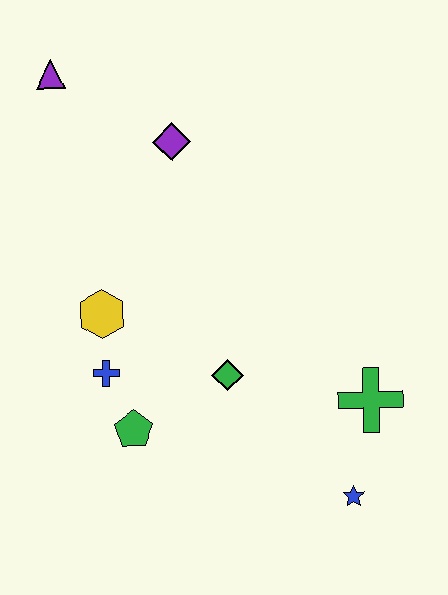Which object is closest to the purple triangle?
The purple diamond is closest to the purple triangle.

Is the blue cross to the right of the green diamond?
No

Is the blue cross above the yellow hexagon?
No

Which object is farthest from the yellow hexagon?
The blue star is farthest from the yellow hexagon.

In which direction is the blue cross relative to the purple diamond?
The blue cross is below the purple diamond.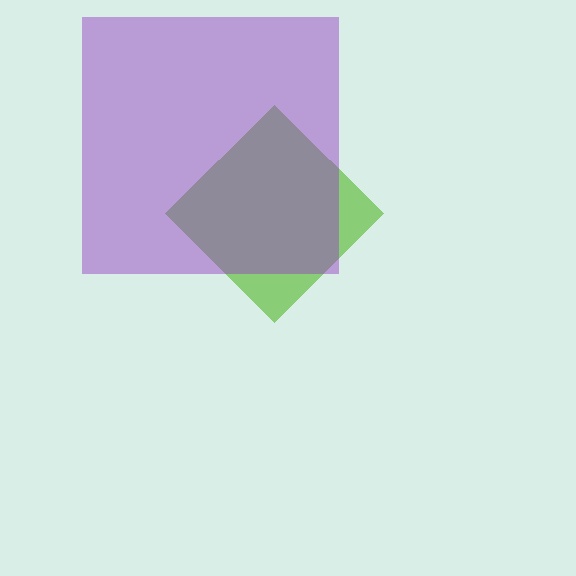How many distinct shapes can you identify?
There are 2 distinct shapes: a lime diamond, a purple square.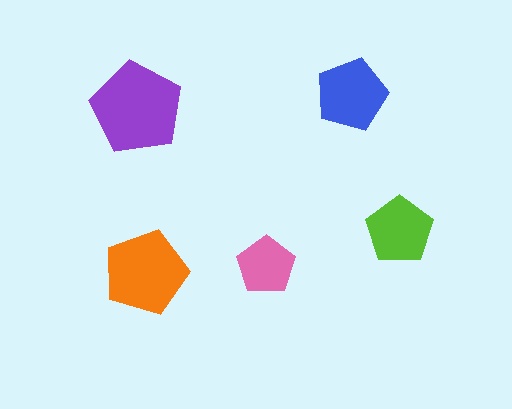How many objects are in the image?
There are 5 objects in the image.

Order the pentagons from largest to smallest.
the purple one, the orange one, the blue one, the lime one, the pink one.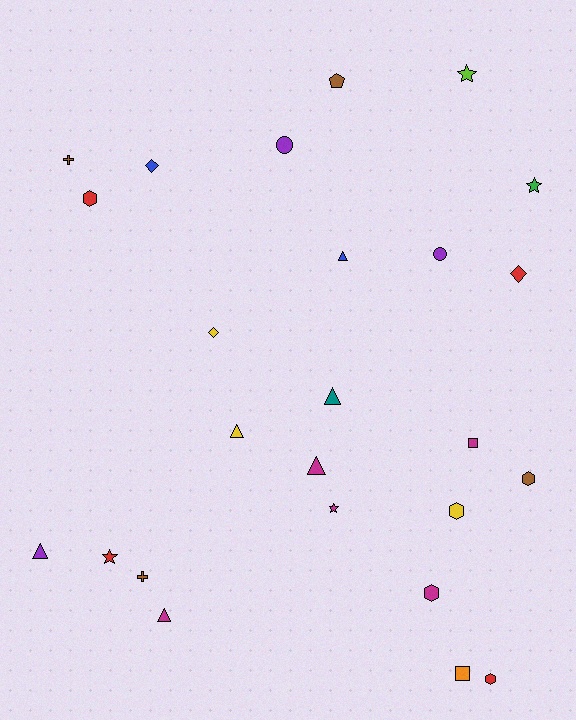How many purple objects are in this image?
There are 3 purple objects.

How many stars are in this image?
There are 4 stars.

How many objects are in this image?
There are 25 objects.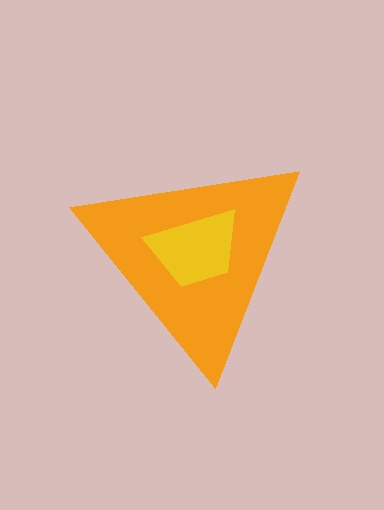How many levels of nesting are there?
2.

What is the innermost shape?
The yellow trapezoid.